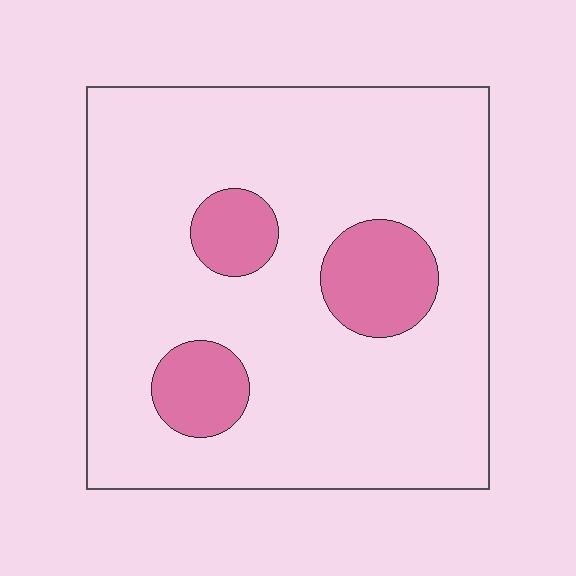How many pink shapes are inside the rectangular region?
3.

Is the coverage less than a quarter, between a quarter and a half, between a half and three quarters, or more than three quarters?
Less than a quarter.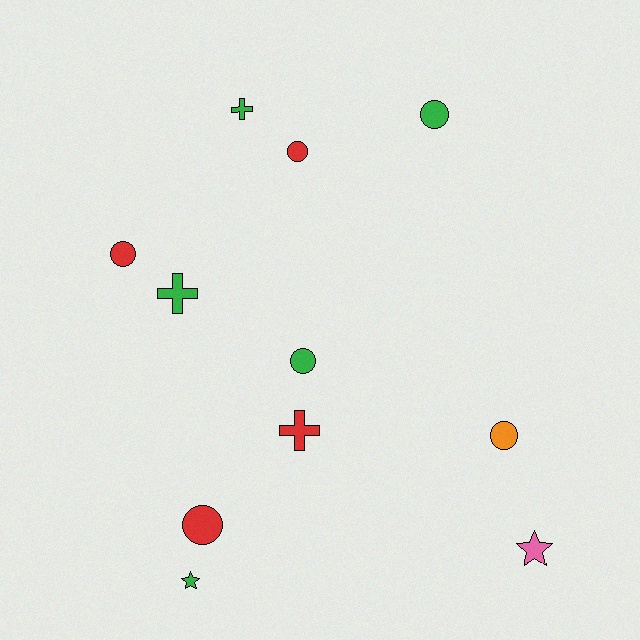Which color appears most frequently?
Green, with 5 objects.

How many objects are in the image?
There are 11 objects.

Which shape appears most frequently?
Circle, with 6 objects.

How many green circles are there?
There are 2 green circles.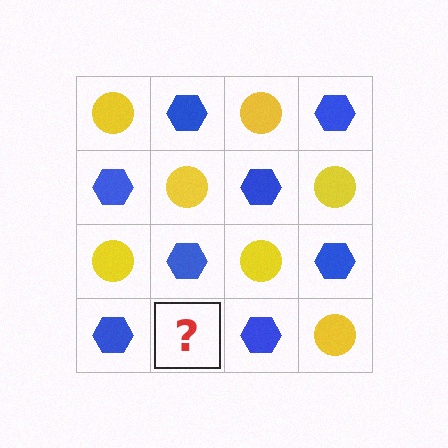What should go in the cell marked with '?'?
The missing cell should contain a yellow circle.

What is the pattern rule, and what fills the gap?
The rule is that it alternates yellow circle and blue hexagon in a checkerboard pattern. The gap should be filled with a yellow circle.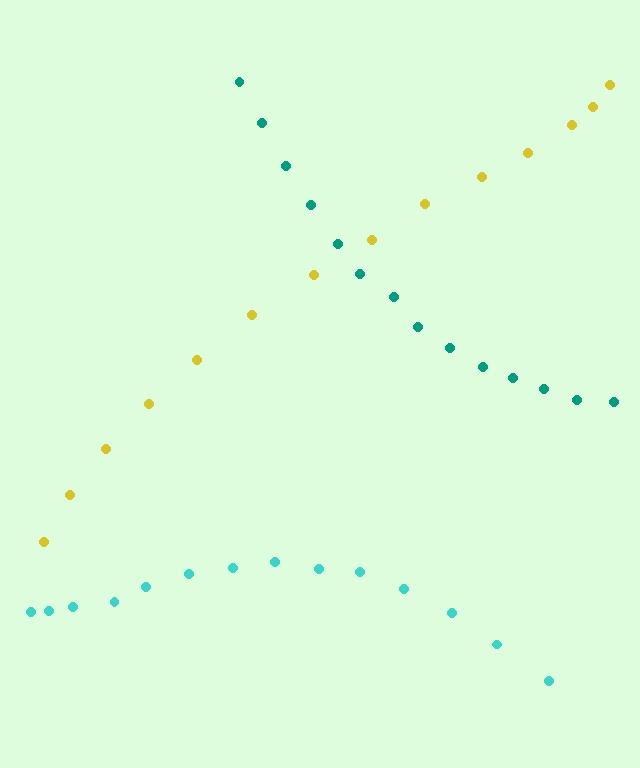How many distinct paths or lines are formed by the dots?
There are 3 distinct paths.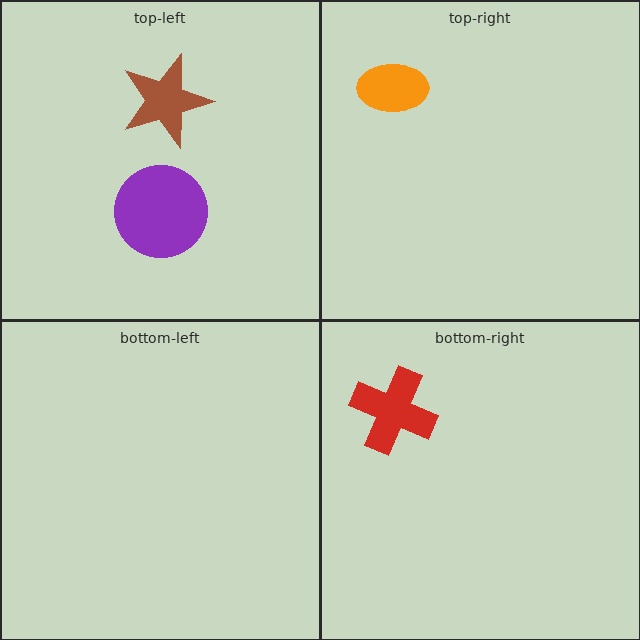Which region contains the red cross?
The bottom-right region.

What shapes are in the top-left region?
The purple circle, the brown star.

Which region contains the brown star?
The top-left region.